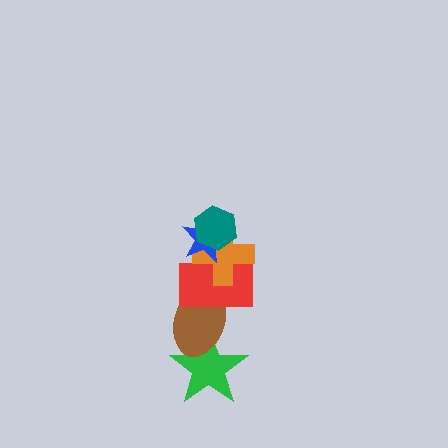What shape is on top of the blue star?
The teal hexagon is on top of the blue star.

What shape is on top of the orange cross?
The blue star is on top of the orange cross.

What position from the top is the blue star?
The blue star is 2nd from the top.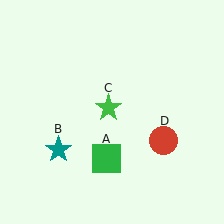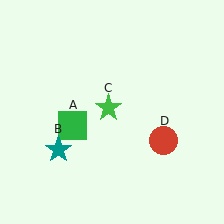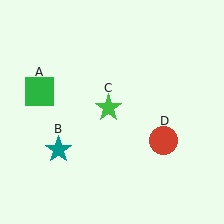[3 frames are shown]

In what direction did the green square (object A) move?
The green square (object A) moved up and to the left.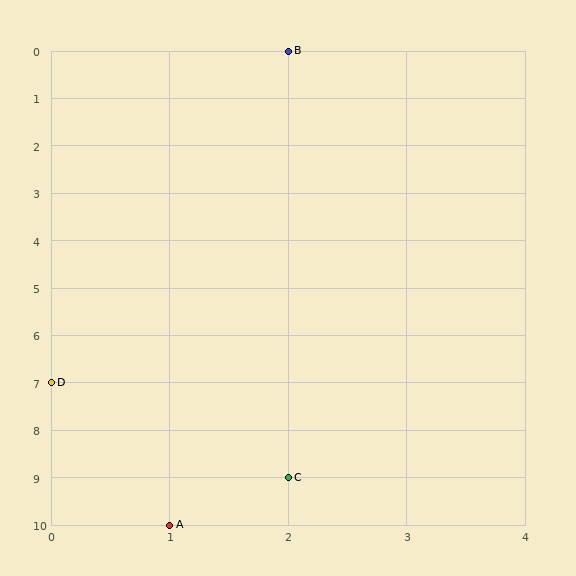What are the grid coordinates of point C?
Point C is at grid coordinates (2, 9).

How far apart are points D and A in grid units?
Points D and A are 1 column and 3 rows apart (about 3.2 grid units diagonally).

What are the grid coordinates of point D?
Point D is at grid coordinates (0, 7).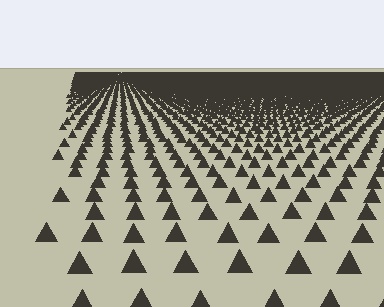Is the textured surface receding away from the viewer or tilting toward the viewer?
The surface is receding away from the viewer. Texture elements get smaller and denser toward the top.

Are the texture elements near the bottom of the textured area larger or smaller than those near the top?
Larger. Near the bottom, elements are closer to the viewer and appear at a bigger on-screen size.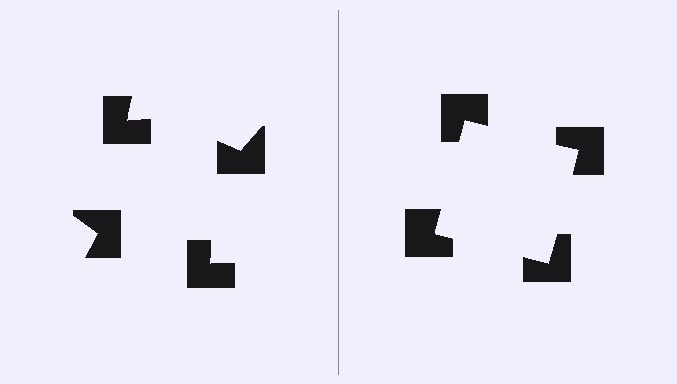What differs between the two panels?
The notched squares are positioned identically on both sides; only the wedge orientations differ. On the right they align to a square; on the left they are misaligned.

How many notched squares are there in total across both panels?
8 — 4 on each side.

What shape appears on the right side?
An illusory square.